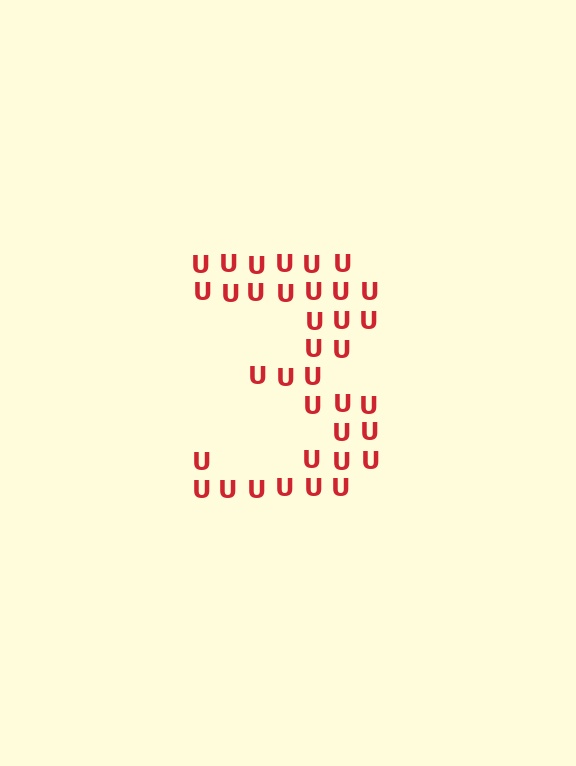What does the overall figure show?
The overall figure shows the digit 3.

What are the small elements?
The small elements are letter U's.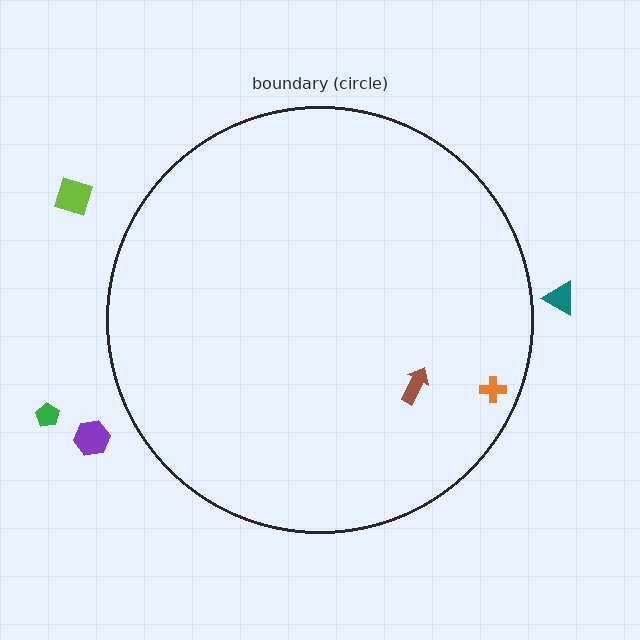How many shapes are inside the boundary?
2 inside, 4 outside.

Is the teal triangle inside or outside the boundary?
Outside.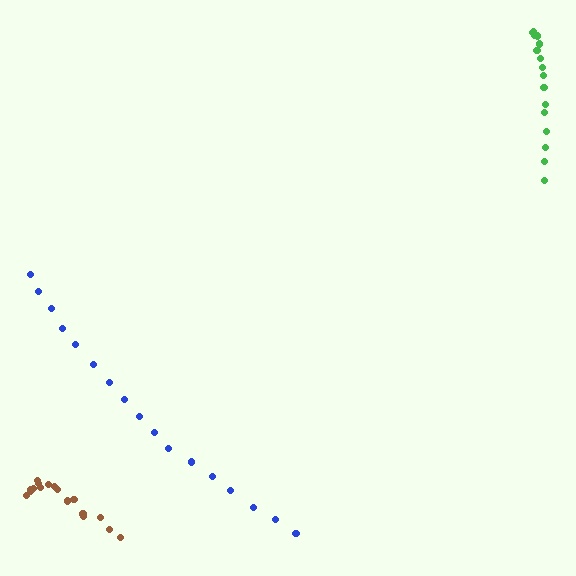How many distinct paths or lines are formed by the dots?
There are 3 distinct paths.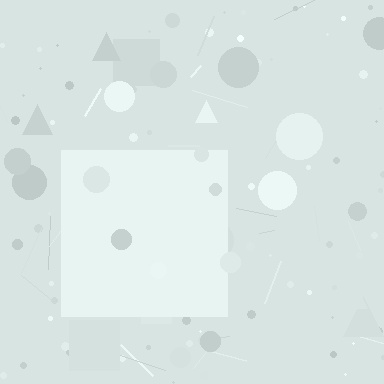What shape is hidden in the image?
A square is hidden in the image.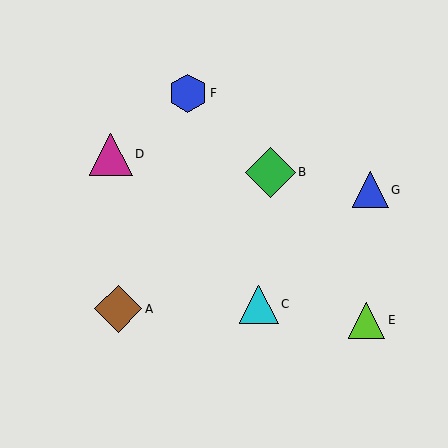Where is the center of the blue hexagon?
The center of the blue hexagon is at (188, 93).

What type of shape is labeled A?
Shape A is a brown diamond.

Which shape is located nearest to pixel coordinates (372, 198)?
The blue triangle (labeled G) at (370, 190) is nearest to that location.